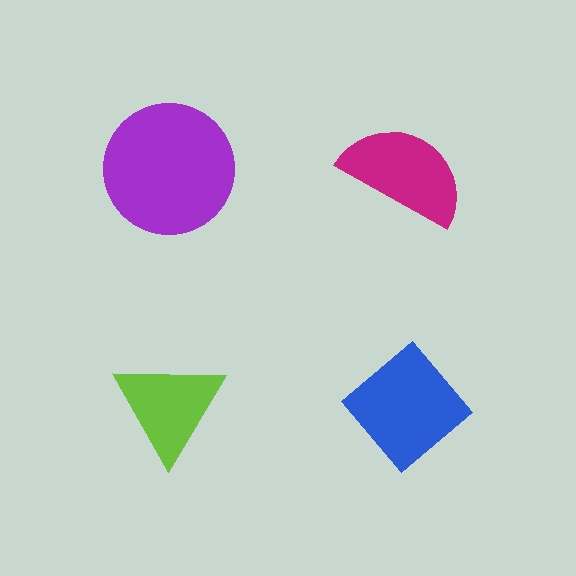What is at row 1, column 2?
A magenta semicircle.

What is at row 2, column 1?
A lime triangle.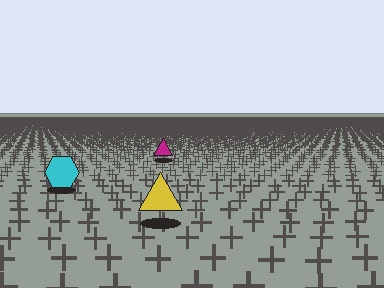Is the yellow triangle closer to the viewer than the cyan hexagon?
Yes. The yellow triangle is closer — you can tell from the texture gradient: the ground texture is coarser near it.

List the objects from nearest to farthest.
From nearest to farthest: the yellow triangle, the cyan hexagon, the magenta triangle.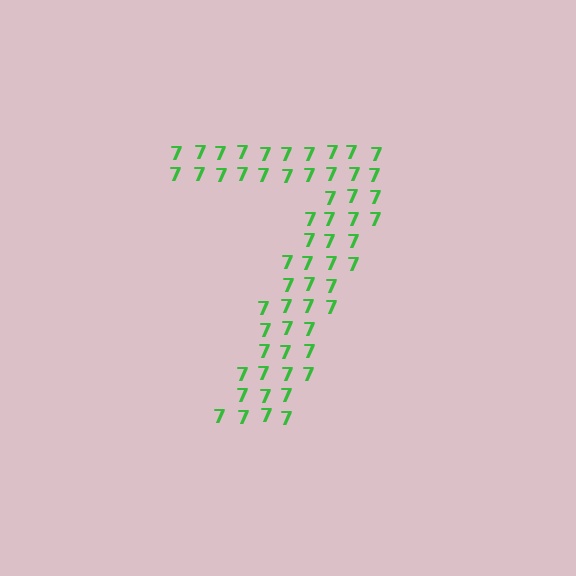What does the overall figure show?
The overall figure shows the digit 7.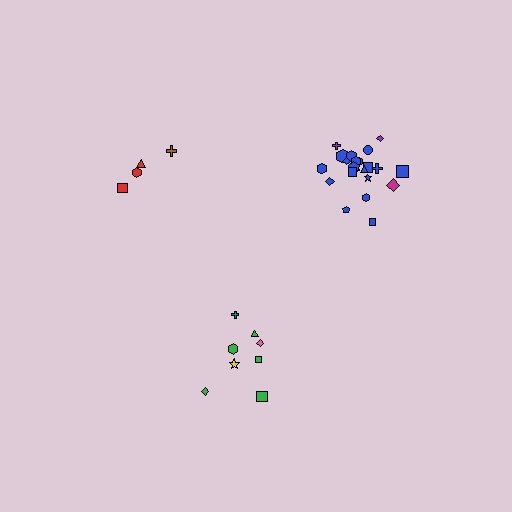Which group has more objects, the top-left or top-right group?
The top-right group.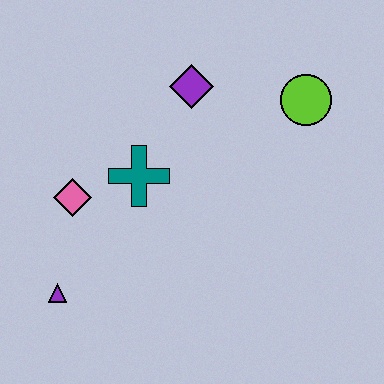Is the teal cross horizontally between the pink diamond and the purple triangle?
No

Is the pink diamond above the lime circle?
No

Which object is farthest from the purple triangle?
The lime circle is farthest from the purple triangle.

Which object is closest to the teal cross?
The pink diamond is closest to the teal cross.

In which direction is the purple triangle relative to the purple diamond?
The purple triangle is below the purple diamond.